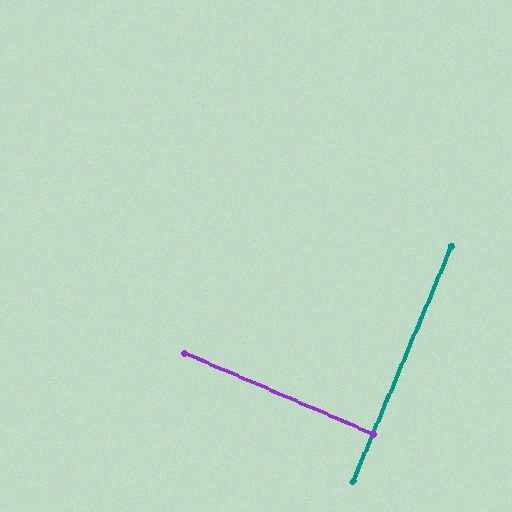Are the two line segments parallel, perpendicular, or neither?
Perpendicular — they meet at approximately 89°.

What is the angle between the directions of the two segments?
Approximately 89 degrees.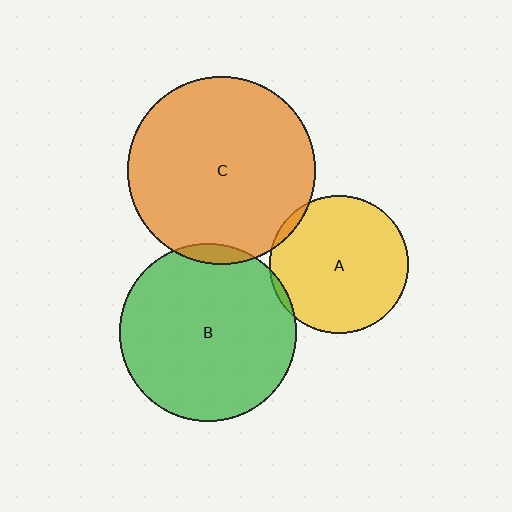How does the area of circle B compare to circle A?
Approximately 1.6 times.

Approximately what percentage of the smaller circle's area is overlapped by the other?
Approximately 5%.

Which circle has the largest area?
Circle C (orange).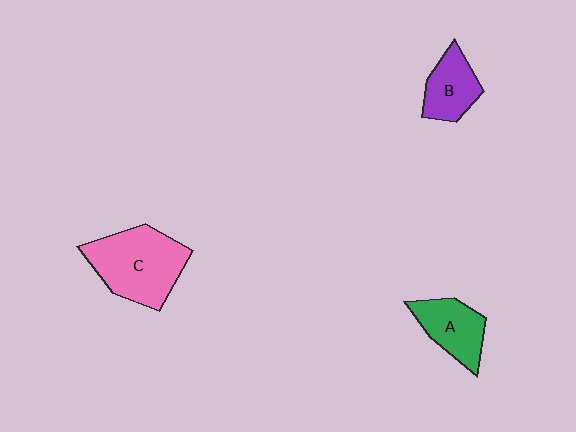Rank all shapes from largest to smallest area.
From largest to smallest: C (pink), A (green), B (purple).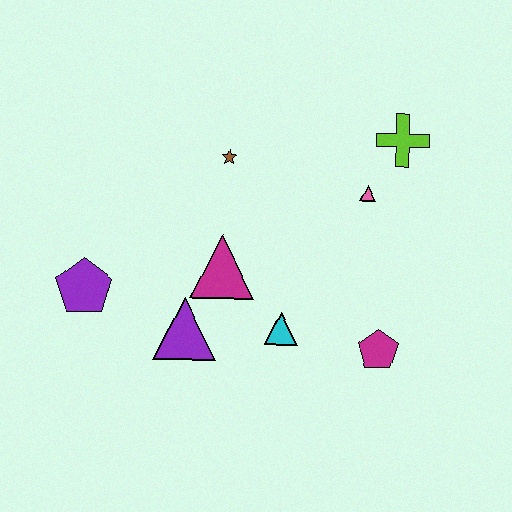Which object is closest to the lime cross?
The pink triangle is closest to the lime cross.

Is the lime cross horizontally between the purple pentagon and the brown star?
No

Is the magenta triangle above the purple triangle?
Yes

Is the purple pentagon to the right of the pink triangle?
No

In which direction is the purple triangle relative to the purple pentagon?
The purple triangle is to the right of the purple pentagon.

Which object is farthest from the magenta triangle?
The lime cross is farthest from the magenta triangle.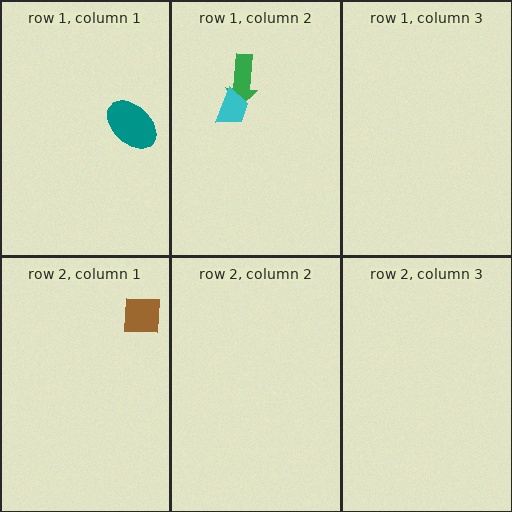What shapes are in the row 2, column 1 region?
The brown square.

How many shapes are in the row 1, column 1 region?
1.